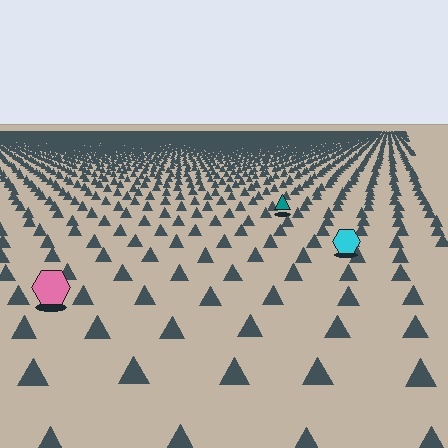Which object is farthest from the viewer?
The teal triangle is farthest from the viewer. It appears smaller and the ground texture around it is denser.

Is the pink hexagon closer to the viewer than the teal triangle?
Yes. The pink hexagon is closer — you can tell from the texture gradient: the ground texture is coarser near it.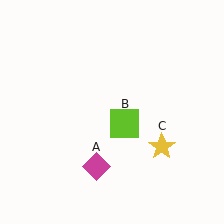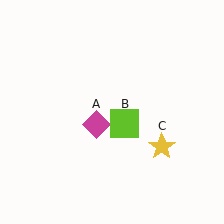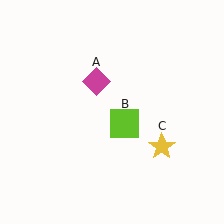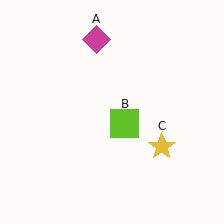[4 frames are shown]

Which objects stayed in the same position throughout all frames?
Lime square (object B) and yellow star (object C) remained stationary.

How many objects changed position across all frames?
1 object changed position: magenta diamond (object A).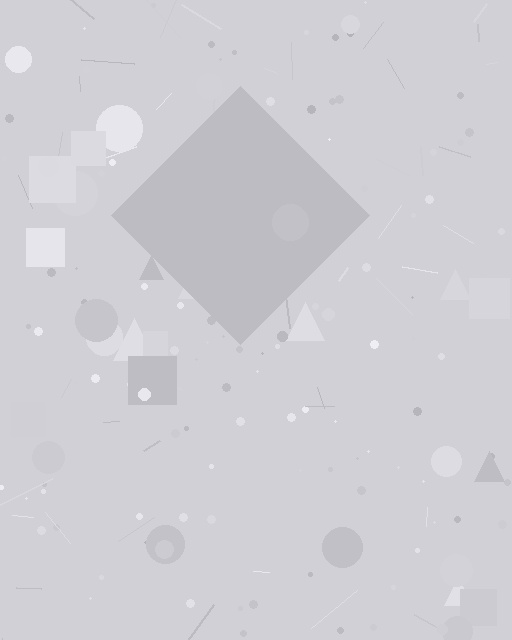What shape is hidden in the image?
A diamond is hidden in the image.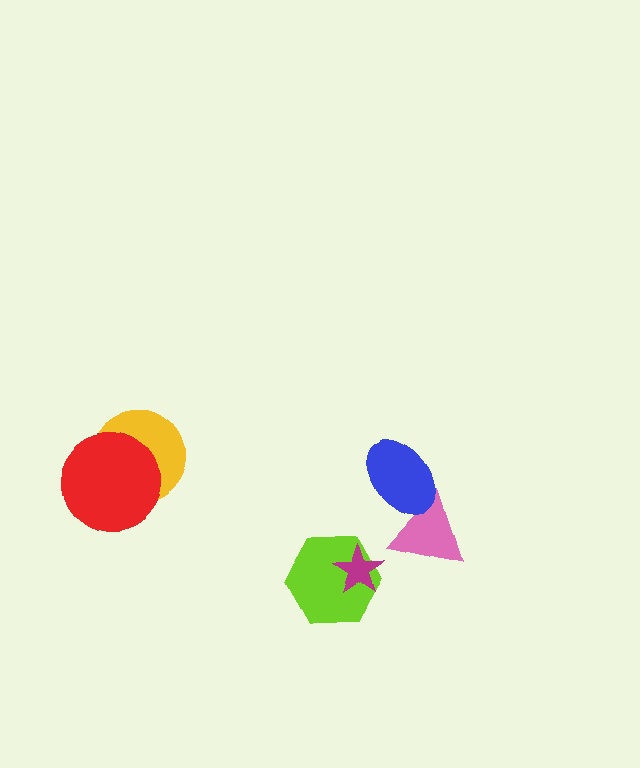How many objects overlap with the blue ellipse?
1 object overlaps with the blue ellipse.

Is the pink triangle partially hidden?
Yes, it is partially covered by another shape.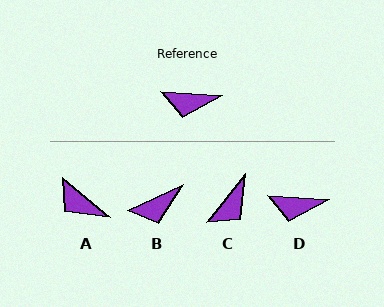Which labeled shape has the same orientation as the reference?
D.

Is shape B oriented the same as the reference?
No, it is off by about 30 degrees.